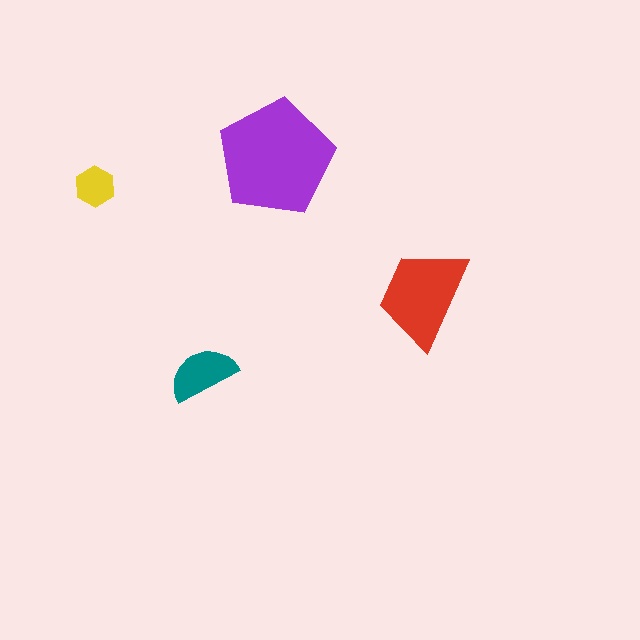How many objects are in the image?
There are 4 objects in the image.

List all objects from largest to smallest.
The purple pentagon, the red trapezoid, the teal semicircle, the yellow hexagon.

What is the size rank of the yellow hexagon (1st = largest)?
4th.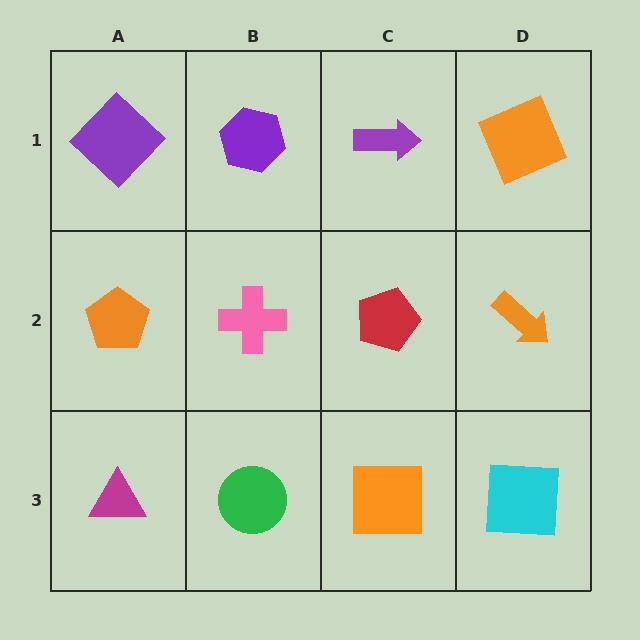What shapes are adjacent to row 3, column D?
An orange arrow (row 2, column D), an orange square (row 3, column C).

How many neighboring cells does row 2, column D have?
3.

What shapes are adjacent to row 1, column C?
A red pentagon (row 2, column C), a purple hexagon (row 1, column B), an orange square (row 1, column D).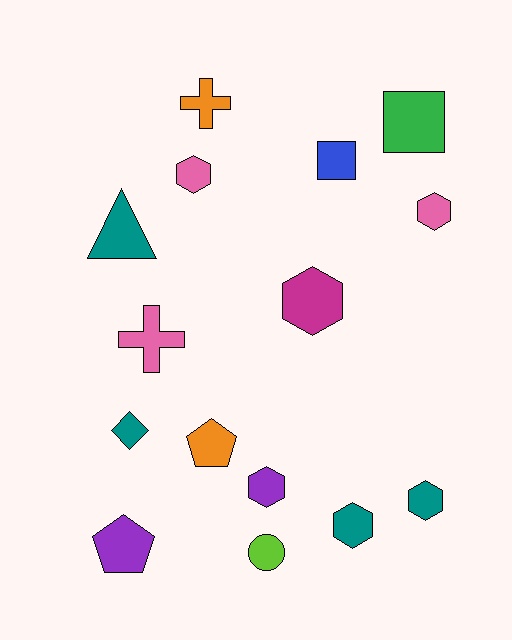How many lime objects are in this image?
There is 1 lime object.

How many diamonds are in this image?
There is 1 diamond.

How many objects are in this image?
There are 15 objects.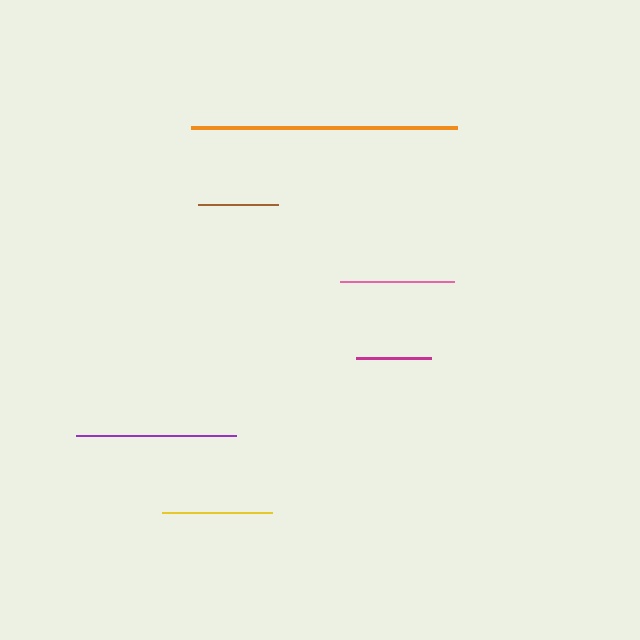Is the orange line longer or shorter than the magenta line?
The orange line is longer than the magenta line.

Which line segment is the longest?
The orange line is the longest at approximately 266 pixels.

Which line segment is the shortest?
The magenta line is the shortest at approximately 74 pixels.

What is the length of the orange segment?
The orange segment is approximately 266 pixels long.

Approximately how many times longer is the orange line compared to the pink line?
The orange line is approximately 2.3 times the length of the pink line.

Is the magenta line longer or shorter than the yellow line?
The yellow line is longer than the magenta line.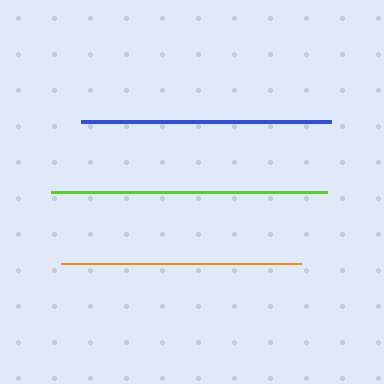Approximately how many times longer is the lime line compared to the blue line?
The lime line is approximately 1.1 times the length of the blue line.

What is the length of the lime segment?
The lime segment is approximately 276 pixels long.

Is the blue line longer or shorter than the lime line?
The lime line is longer than the blue line.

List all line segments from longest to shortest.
From longest to shortest: lime, blue, orange.